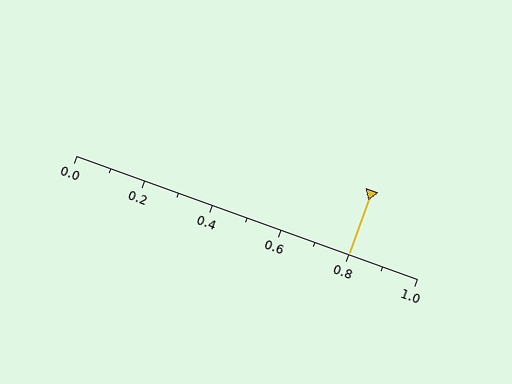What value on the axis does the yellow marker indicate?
The marker indicates approximately 0.8.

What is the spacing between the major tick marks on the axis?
The major ticks are spaced 0.2 apart.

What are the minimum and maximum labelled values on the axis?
The axis runs from 0.0 to 1.0.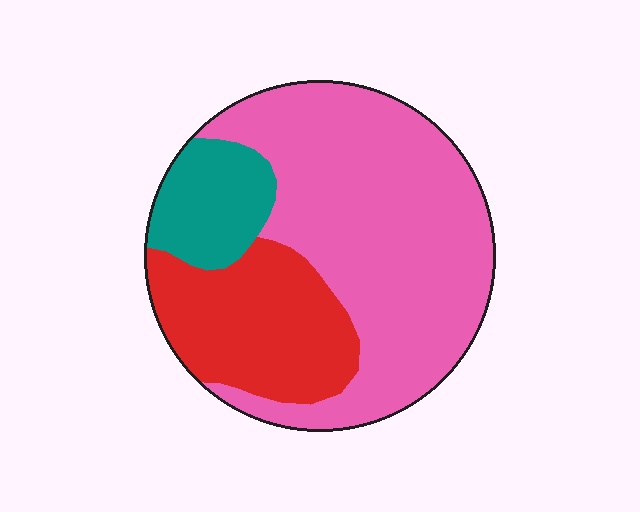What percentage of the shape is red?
Red takes up about one quarter (1/4) of the shape.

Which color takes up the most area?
Pink, at roughly 60%.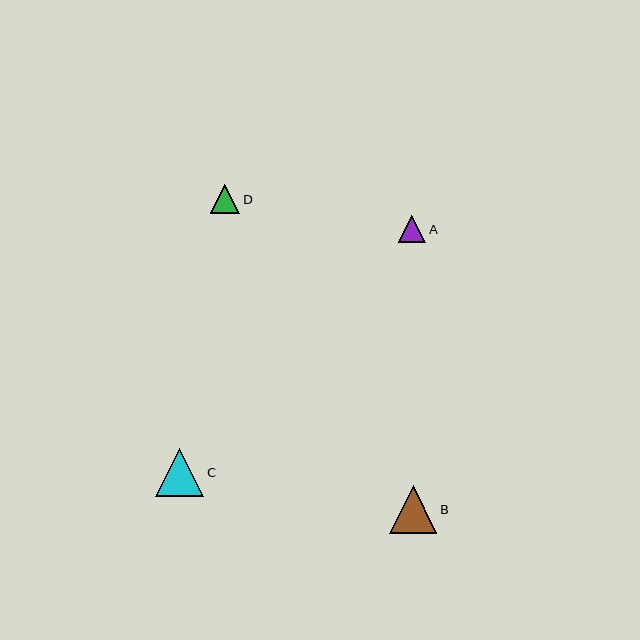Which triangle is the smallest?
Triangle A is the smallest with a size of approximately 27 pixels.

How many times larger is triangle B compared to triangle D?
Triangle B is approximately 1.6 times the size of triangle D.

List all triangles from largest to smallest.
From largest to smallest: C, B, D, A.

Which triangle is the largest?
Triangle C is the largest with a size of approximately 48 pixels.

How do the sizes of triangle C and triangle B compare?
Triangle C and triangle B are approximately the same size.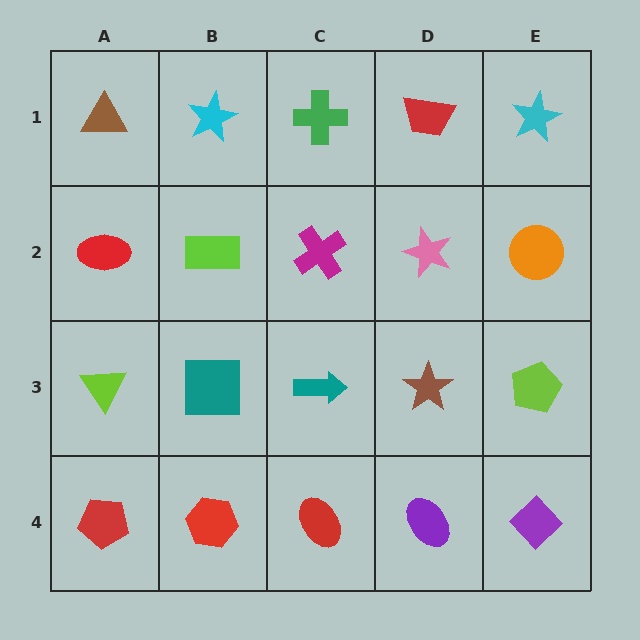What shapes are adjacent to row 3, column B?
A lime rectangle (row 2, column B), a red hexagon (row 4, column B), a lime triangle (row 3, column A), a teal arrow (row 3, column C).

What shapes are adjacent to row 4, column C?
A teal arrow (row 3, column C), a red hexagon (row 4, column B), a purple ellipse (row 4, column D).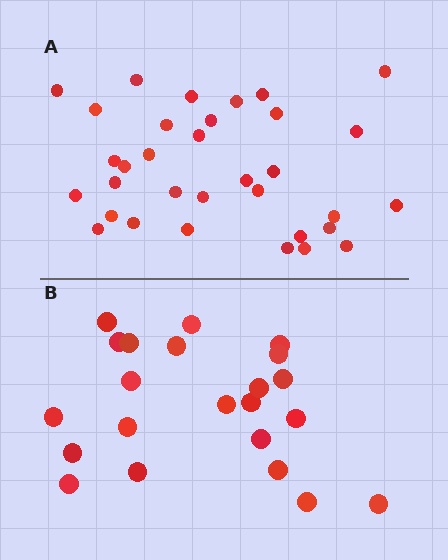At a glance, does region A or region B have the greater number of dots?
Region A (the top region) has more dots.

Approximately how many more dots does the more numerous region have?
Region A has roughly 12 or so more dots than region B.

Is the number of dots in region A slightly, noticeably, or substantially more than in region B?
Region A has substantially more. The ratio is roughly 1.5 to 1.